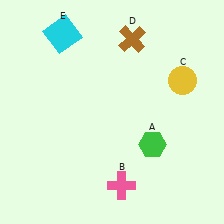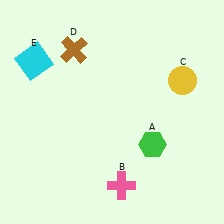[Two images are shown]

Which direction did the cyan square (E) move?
The cyan square (E) moved left.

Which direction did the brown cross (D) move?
The brown cross (D) moved left.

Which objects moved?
The objects that moved are: the brown cross (D), the cyan square (E).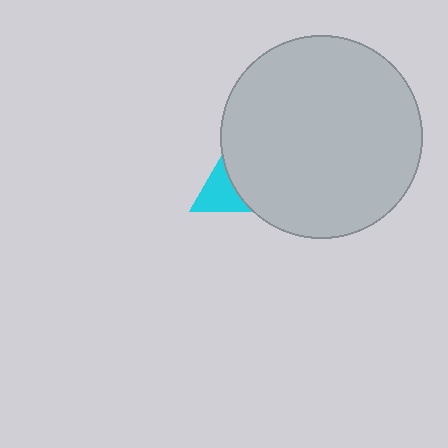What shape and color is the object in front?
The object in front is a light gray circle.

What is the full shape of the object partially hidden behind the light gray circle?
The partially hidden object is a cyan triangle.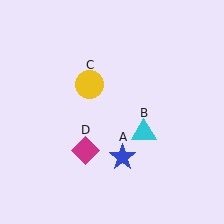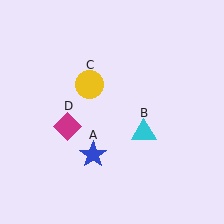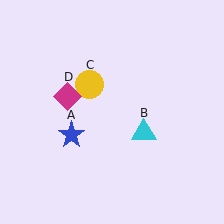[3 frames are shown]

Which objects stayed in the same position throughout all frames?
Cyan triangle (object B) and yellow circle (object C) remained stationary.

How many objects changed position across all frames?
2 objects changed position: blue star (object A), magenta diamond (object D).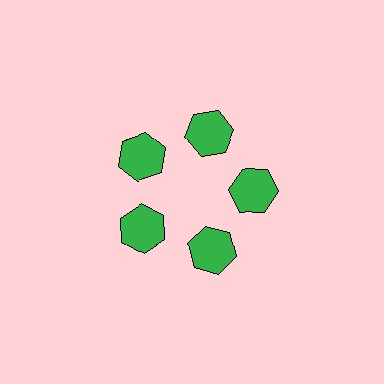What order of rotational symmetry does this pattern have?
This pattern has 5-fold rotational symmetry.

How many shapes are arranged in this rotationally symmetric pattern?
There are 5 shapes, arranged in 5 groups of 1.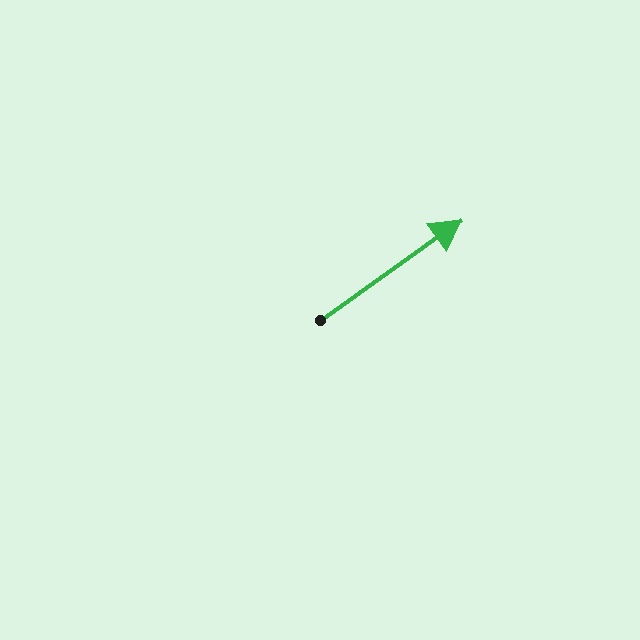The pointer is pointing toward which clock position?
Roughly 2 o'clock.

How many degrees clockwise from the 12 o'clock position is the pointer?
Approximately 55 degrees.